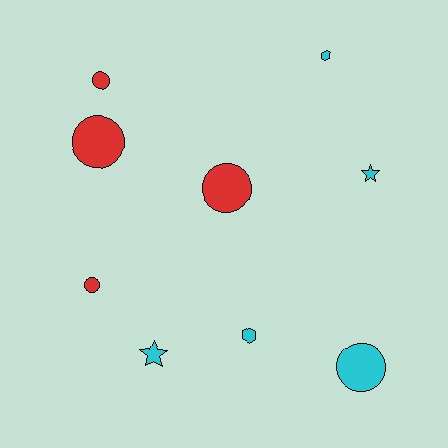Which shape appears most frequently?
Circle, with 5 objects.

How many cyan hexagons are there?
There are 2 cyan hexagons.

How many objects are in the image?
There are 9 objects.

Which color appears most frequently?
Cyan, with 5 objects.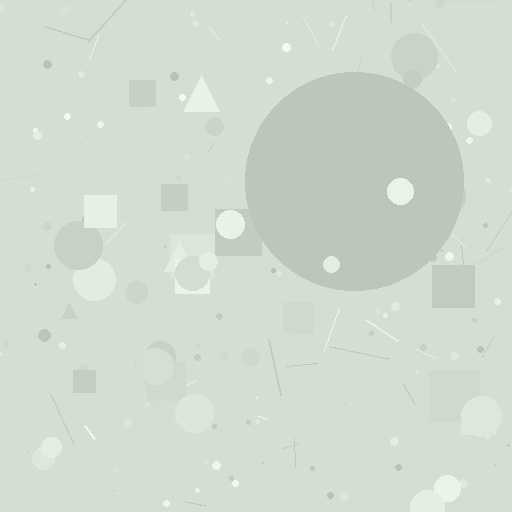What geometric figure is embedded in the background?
A circle is embedded in the background.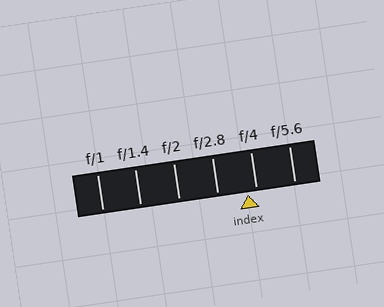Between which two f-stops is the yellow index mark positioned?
The index mark is between f/2.8 and f/4.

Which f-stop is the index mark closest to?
The index mark is closest to f/4.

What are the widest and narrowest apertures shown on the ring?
The widest aperture shown is f/1 and the narrowest is f/5.6.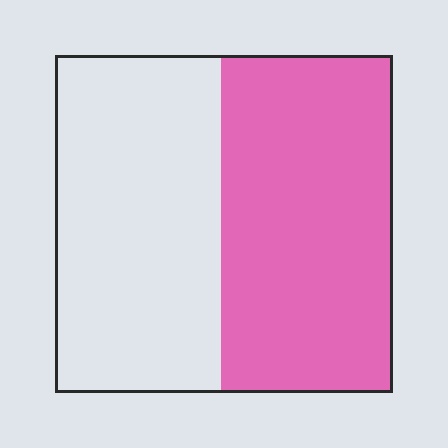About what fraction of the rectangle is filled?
About one half (1/2).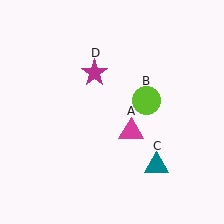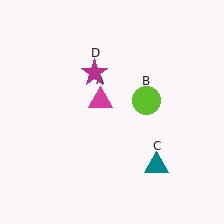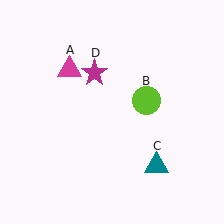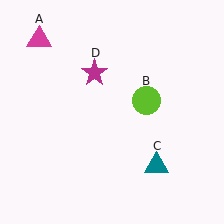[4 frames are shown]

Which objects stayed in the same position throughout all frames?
Lime circle (object B) and teal triangle (object C) and magenta star (object D) remained stationary.